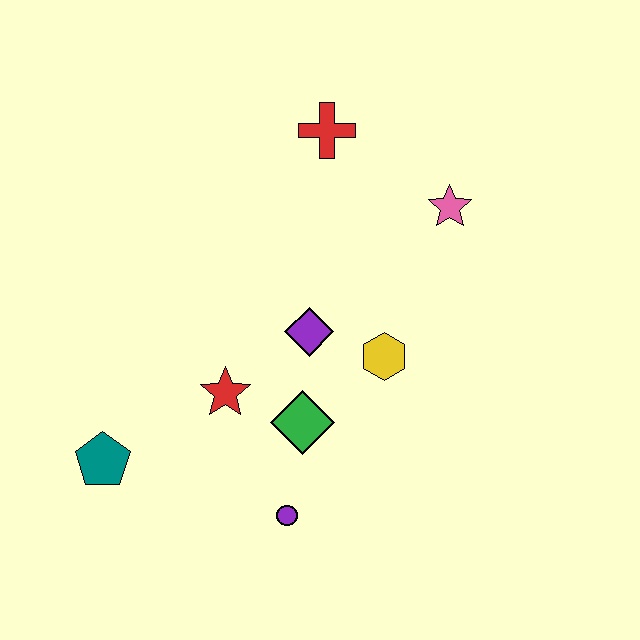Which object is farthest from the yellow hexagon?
The teal pentagon is farthest from the yellow hexagon.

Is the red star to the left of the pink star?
Yes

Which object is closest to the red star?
The green diamond is closest to the red star.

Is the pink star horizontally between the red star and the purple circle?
No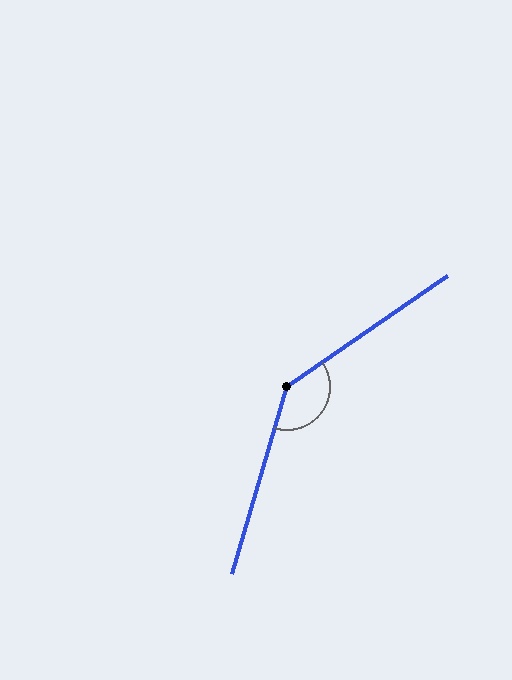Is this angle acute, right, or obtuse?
It is obtuse.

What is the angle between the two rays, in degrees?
Approximately 141 degrees.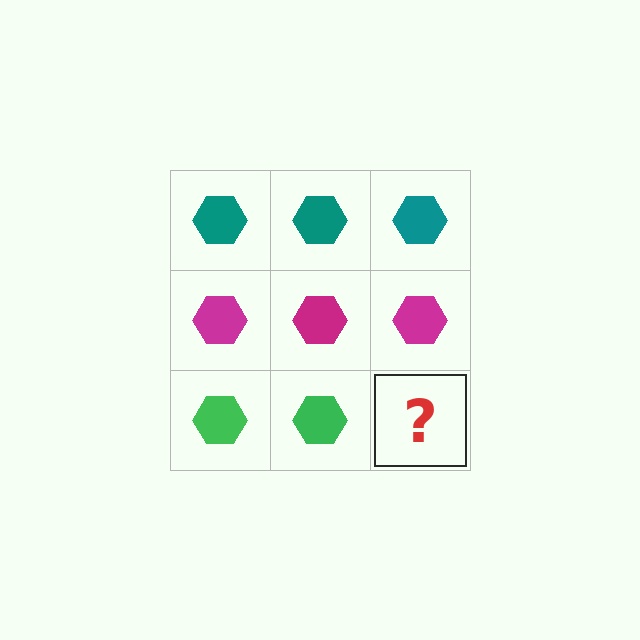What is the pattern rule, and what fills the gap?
The rule is that each row has a consistent color. The gap should be filled with a green hexagon.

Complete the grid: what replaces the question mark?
The question mark should be replaced with a green hexagon.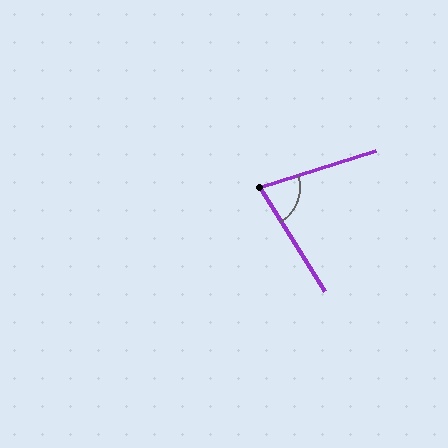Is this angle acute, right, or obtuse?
It is acute.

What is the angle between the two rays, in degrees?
Approximately 76 degrees.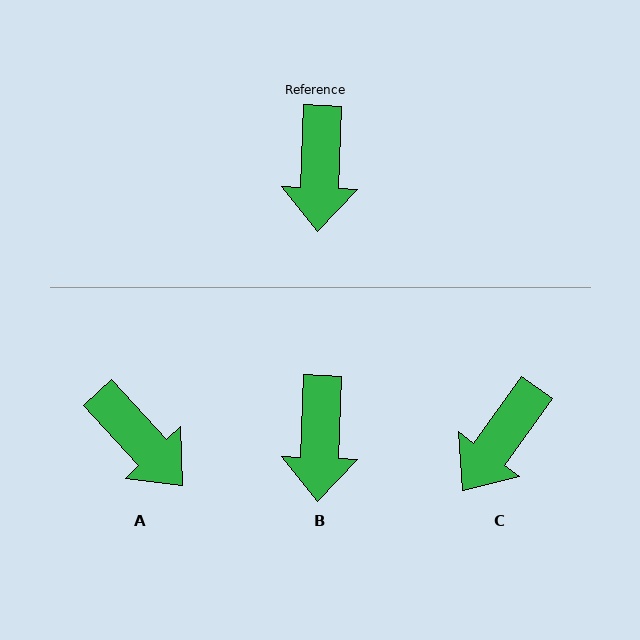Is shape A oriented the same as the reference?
No, it is off by about 45 degrees.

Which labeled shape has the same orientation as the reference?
B.